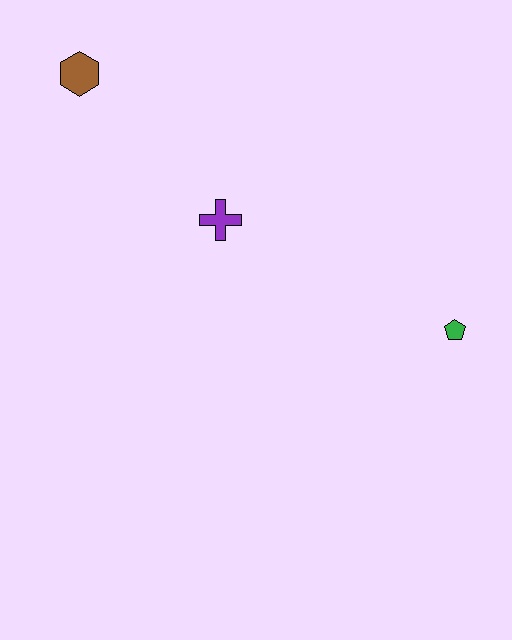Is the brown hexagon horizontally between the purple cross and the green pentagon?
No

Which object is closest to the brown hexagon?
The purple cross is closest to the brown hexagon.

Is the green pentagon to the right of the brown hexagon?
Yes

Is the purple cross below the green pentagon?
No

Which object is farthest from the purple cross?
The green pentagon is farthest from the purple cross.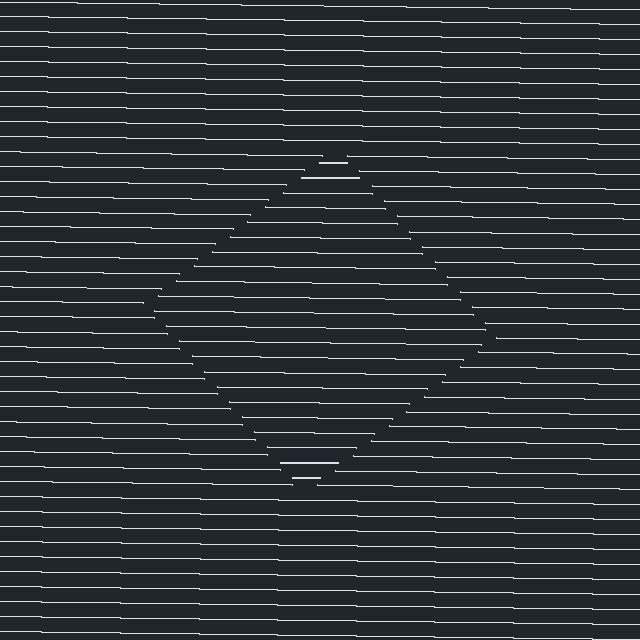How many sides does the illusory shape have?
4 sides — the line-ends trace a square.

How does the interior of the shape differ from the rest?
The interior of the shape contains the same grating, shifted by half a period — the contour is defined by the phase discontinuity where line-ends from the inner and outer gratings abut.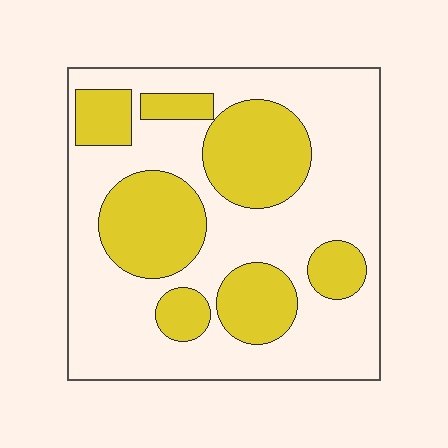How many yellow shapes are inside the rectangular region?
7.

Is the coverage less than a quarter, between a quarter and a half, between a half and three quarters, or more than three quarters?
Between a quarter and a half.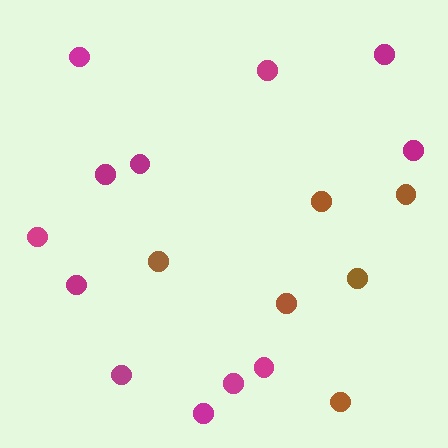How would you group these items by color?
There are 2 groups: one group of brown circles (6) and one group of magenta circles (12).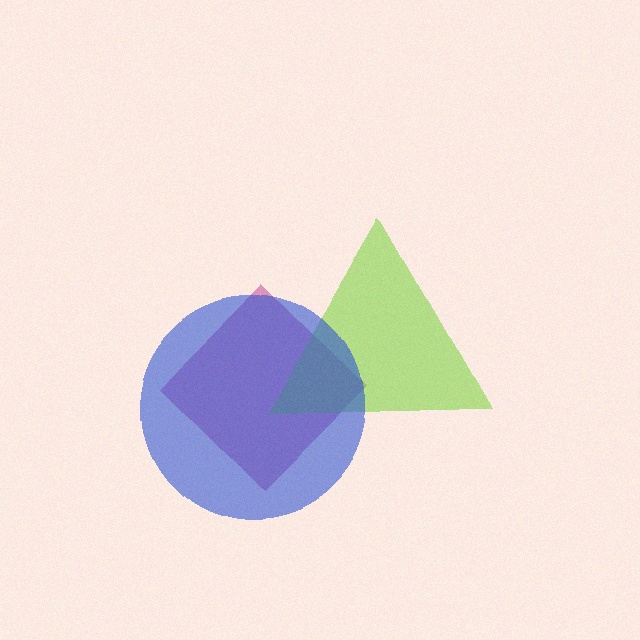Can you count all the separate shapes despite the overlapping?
Yes, there are 3 separate shapes.